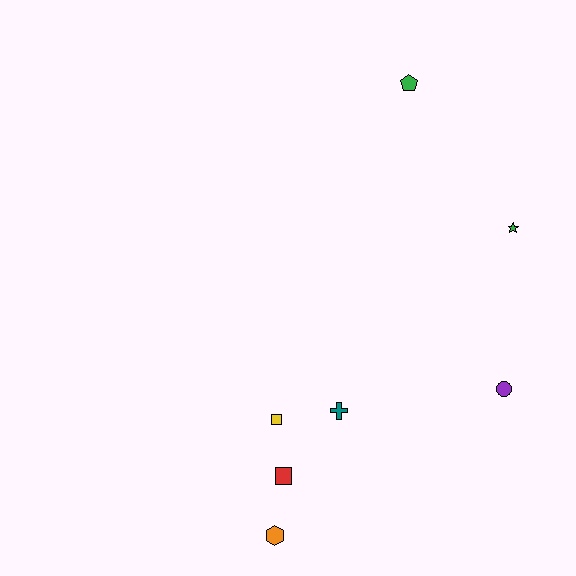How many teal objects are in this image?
There is 1 teal object.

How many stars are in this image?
There is 1 star.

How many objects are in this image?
There are 7 objects.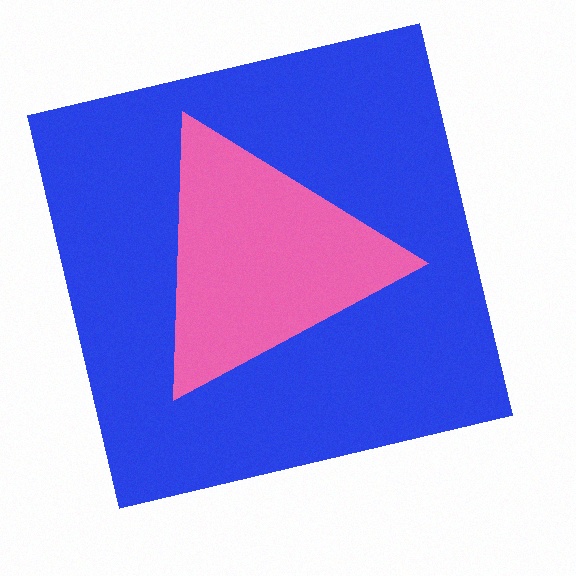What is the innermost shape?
The pink triangle.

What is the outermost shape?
The blue square.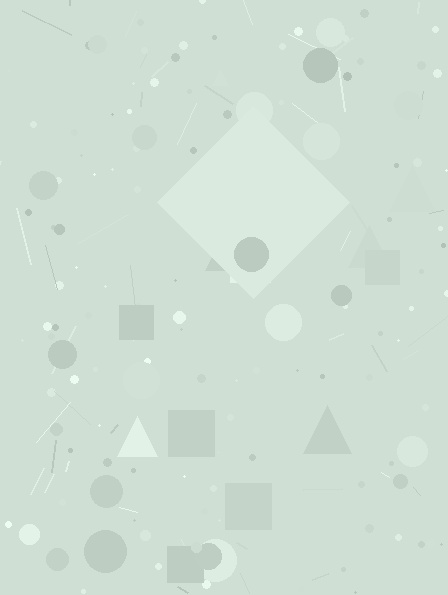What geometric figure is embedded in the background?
A diamond is embedded in the background.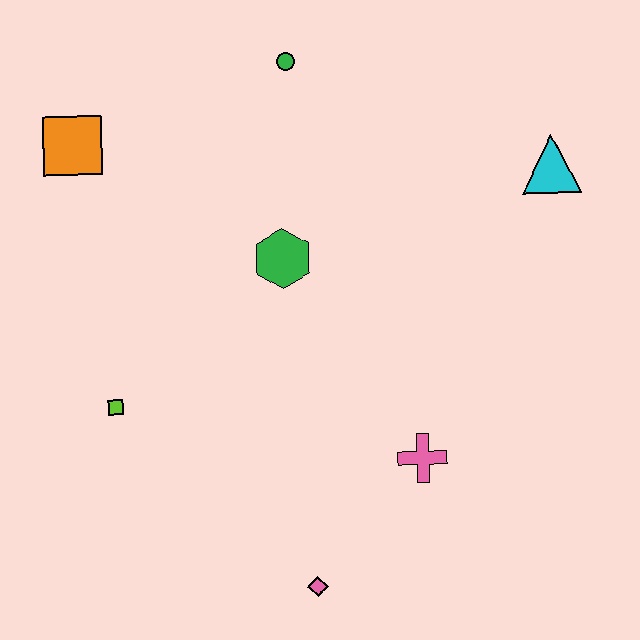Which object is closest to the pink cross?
The pink diamond is closest to the pink cross.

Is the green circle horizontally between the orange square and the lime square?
No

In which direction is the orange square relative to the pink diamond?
The orange square is above the pink diamond.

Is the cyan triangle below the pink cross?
No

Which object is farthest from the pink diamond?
The green circle is farthest from the pink diamond.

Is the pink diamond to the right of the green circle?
Yes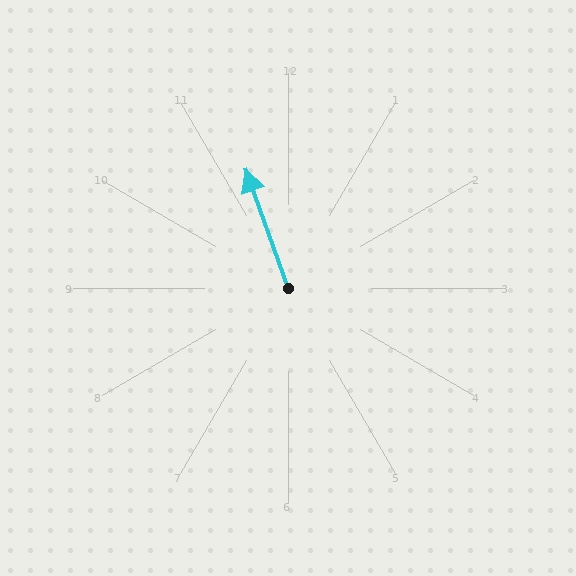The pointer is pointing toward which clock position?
Roughly 11 o'clock.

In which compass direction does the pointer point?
North.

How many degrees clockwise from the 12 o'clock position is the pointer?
Approximately 340 degrees.